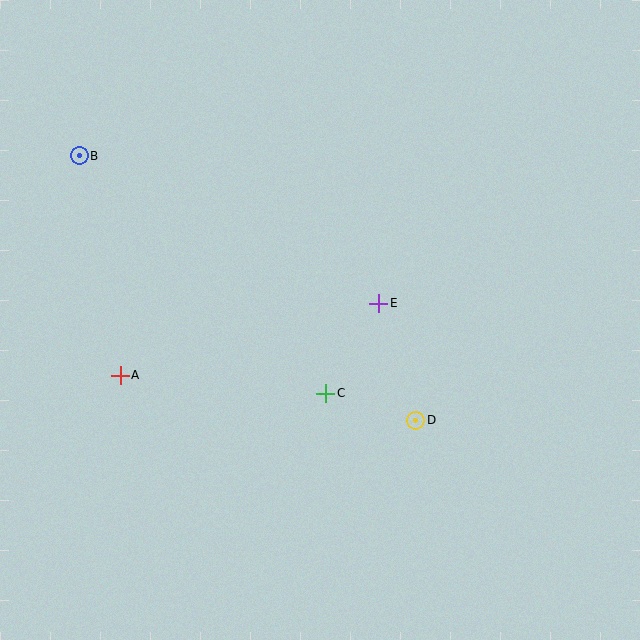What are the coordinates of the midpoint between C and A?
The midpoint between C and A is at (223, 384).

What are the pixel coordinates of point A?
Point A is at (120, 375).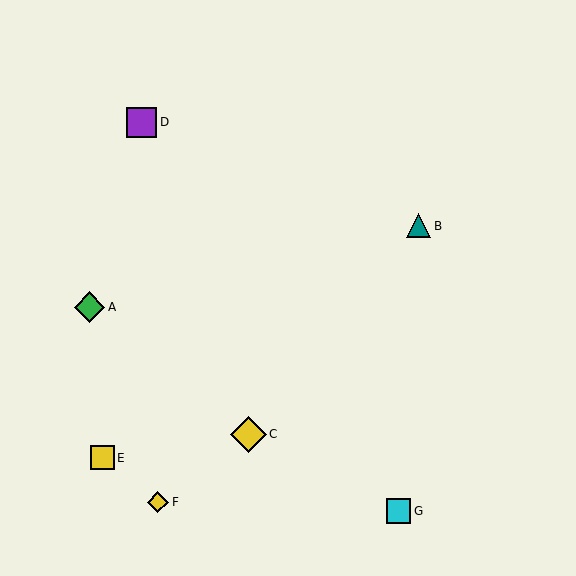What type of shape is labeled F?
Shape F is a yellow diamond.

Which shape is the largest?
The yellow diamond (labeled C) is the largest.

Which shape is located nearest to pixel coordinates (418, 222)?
The teal triangle (labeled B) at (419, 226) is nearest to that location.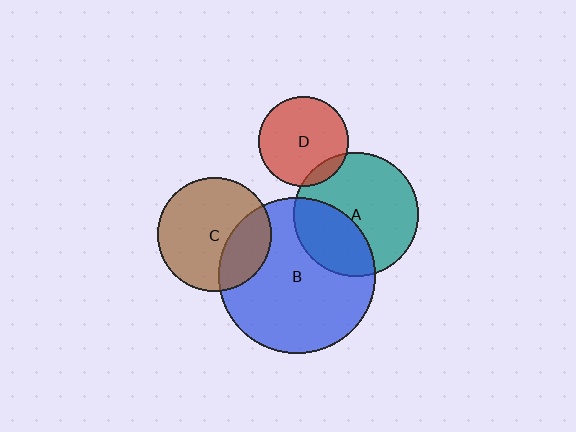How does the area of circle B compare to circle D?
Approximately 3.0 times.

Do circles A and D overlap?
Yes.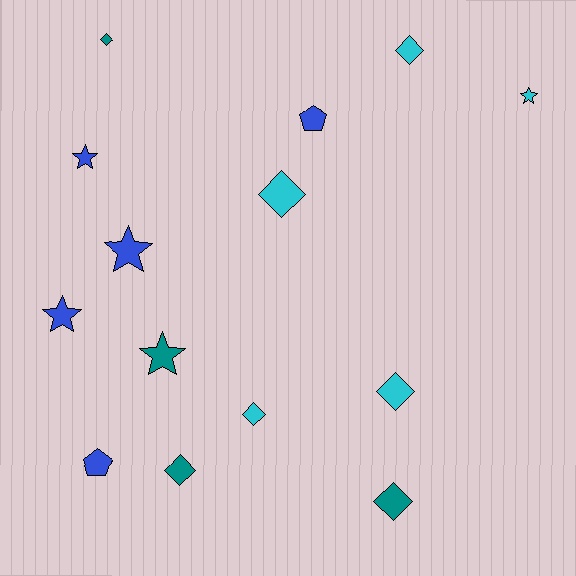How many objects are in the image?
There are 14 objects.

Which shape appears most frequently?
Diamond, with 7 objects.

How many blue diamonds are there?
There are no blue diamonds.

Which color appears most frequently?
Cyan, with 5 objects.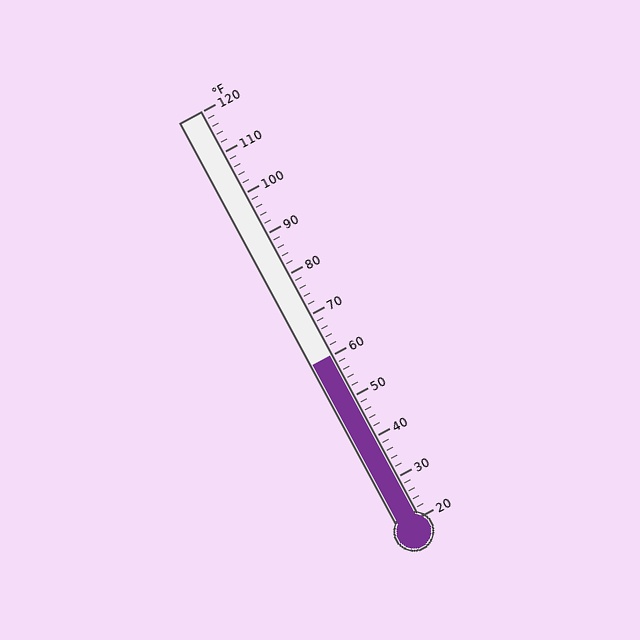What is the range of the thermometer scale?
The thermometer scale ranges from 20°F to 120°F.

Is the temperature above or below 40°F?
The temperature is above 40°F.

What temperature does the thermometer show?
The thermometer shows approximately 60°F.